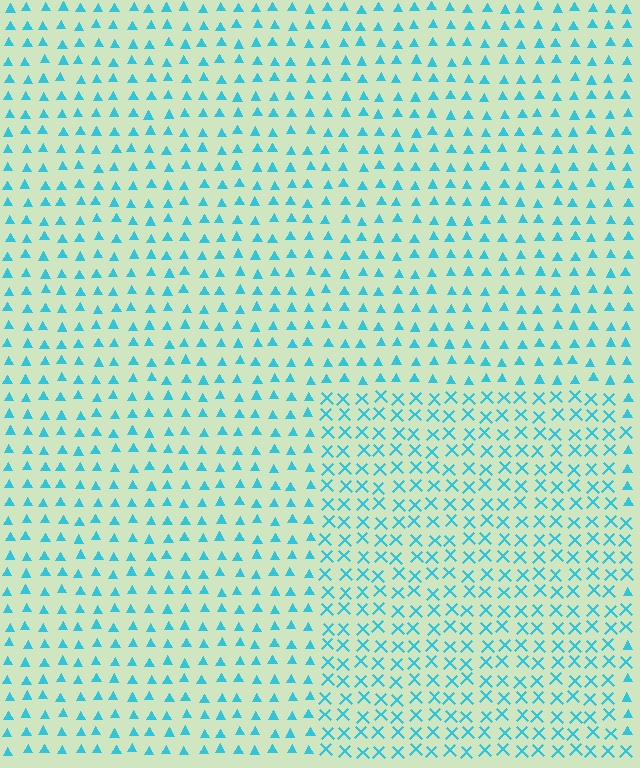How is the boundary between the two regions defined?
The boundary is defined by a change in element shape: X marks inside vs. triangles outside. All elements share the same color and spacing.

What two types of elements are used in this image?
The image uses X marks inside the rectangle region and triangles outside it.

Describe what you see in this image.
The image is filled with small cyan elements arranged in a uniform grid. A rectangle-shaped region contains X marks, while the surrounding area contains triangles. The boundary is defined purely by the change in element shape.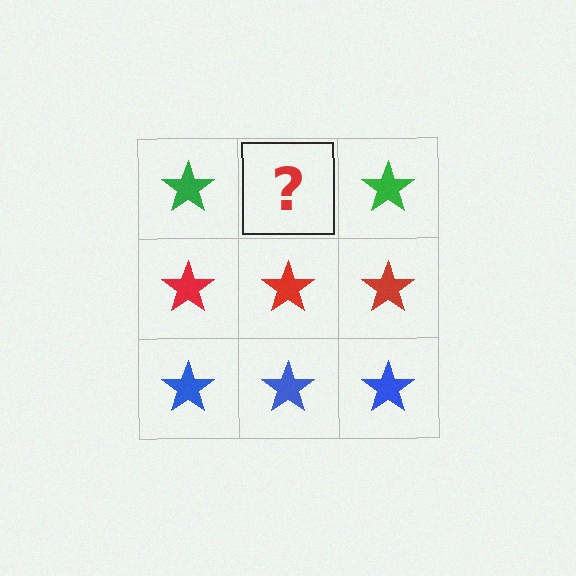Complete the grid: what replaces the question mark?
The question mark should be replaced with a green star.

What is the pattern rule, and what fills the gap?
The rule is that each row has a consistent color. The gap should be filled with a green star.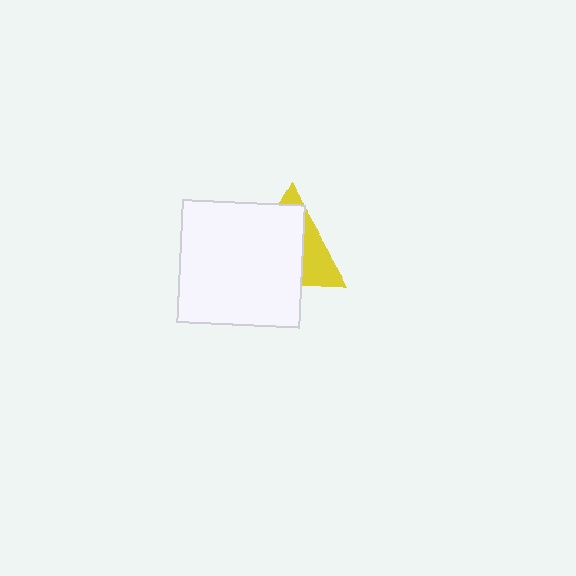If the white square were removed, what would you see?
You would see the complete yellow triangle.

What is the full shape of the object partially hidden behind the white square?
The partially hidden object is a yellow triangle.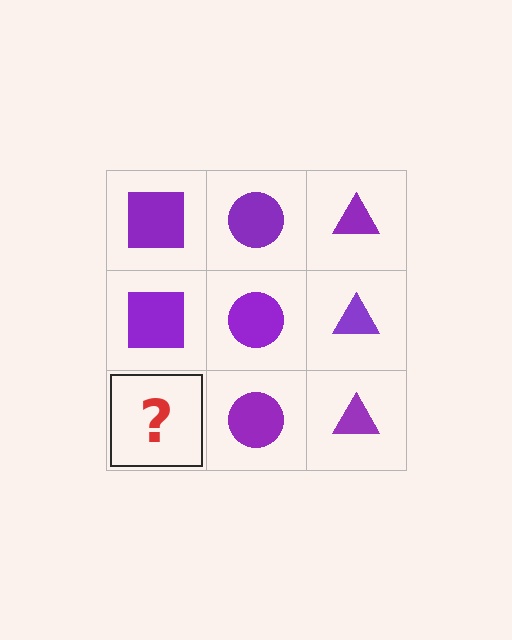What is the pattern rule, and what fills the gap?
The rule is that each column has a consistent shape. The gap should be filled with a purple square.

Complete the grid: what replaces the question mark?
The question mark should be replaced with a purple square.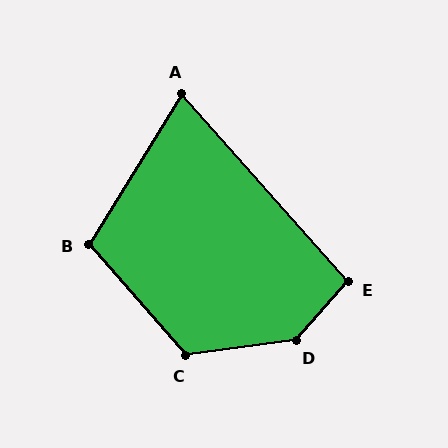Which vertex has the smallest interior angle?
A, at approximately 73 degrees.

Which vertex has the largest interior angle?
D, at approximately 139 degrees.